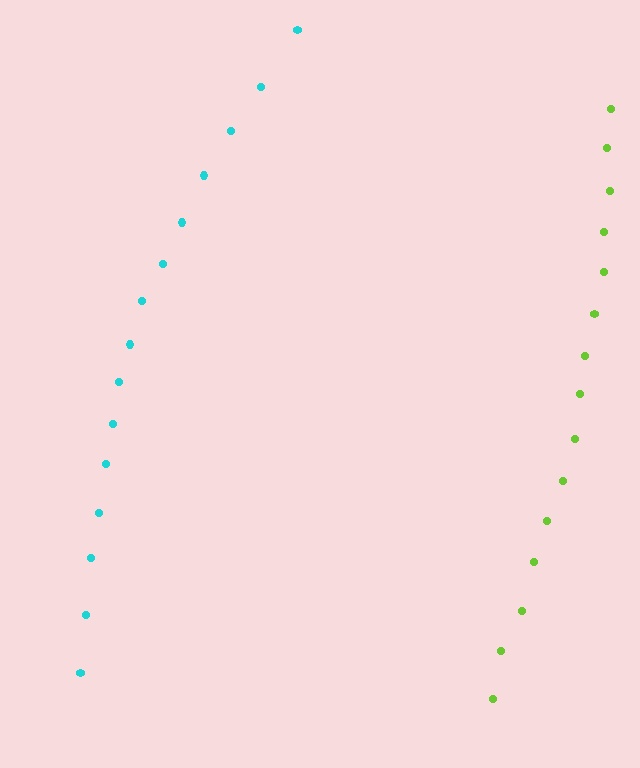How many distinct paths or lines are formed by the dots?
There are 2 distinct paths.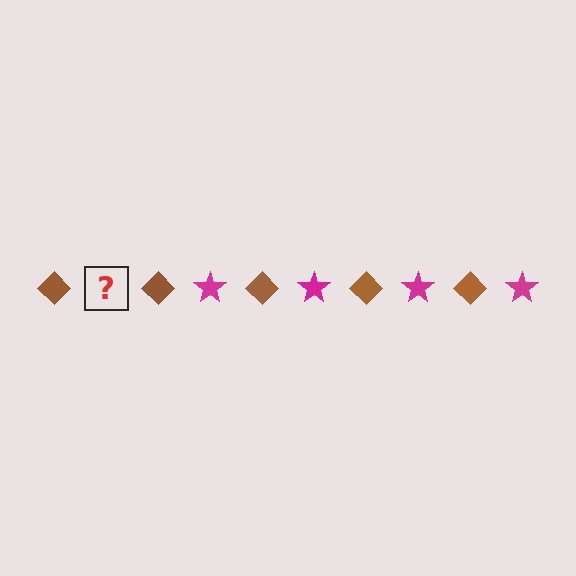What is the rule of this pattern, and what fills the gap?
The rule is that the pattern alternates between brown diamond and magenta star. The gap should be filled with a magenta star.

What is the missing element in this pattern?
The missing element is a magenta star.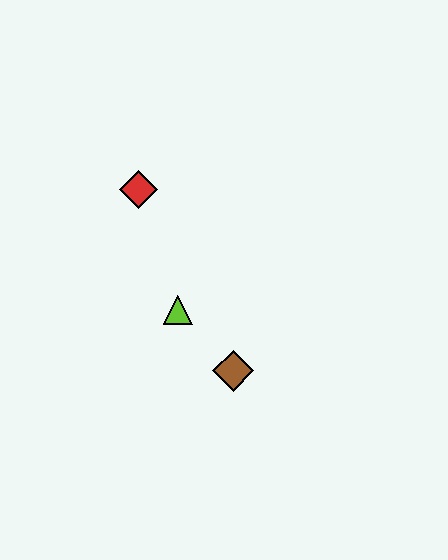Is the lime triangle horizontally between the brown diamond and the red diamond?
Yes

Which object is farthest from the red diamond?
The brown diamond is farthest from the red diamond.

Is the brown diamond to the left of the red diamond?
No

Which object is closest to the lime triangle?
The brown diamond is closest to the lime triangle.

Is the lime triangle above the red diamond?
No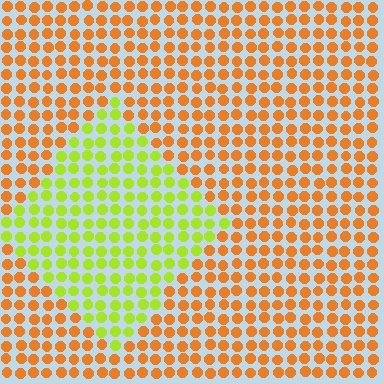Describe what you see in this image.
The image is filled with small orange elements in a uniform arrangement. A diamond-shaped region is visible where the elements are tinted to a slightly different hue, forming a subtle color boundary.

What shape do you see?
I see a diamond.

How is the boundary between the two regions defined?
The boundary is defined purely by a slight shift in hue (about 54 degrees). Spacing, size, and orientation are identical on both sides.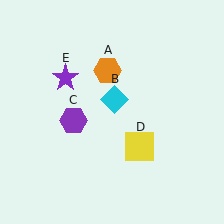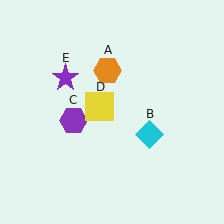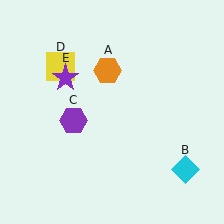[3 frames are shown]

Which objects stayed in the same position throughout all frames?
Orange hexagon (object A) and purple hexagon (object C) and purple star (object E) remained stationary.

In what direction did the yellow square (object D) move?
The yellow square (object D) moved up and to the left.